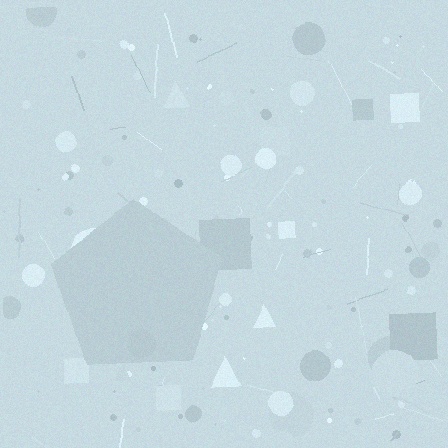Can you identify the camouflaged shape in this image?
The camouflaged shape is a pentagon.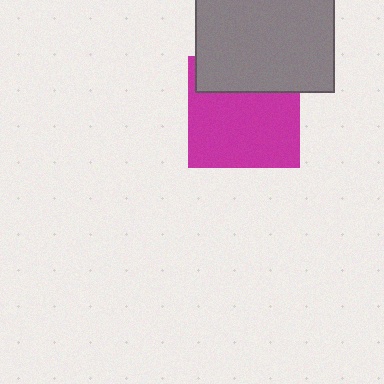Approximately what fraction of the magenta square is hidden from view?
Roughly 32% of the magenta square is hidden behind the gray rectangle.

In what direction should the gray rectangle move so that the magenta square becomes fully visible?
The gray rectangle should move up. That is the shortest direction to clear the overlap and leave the magenta square fully visible.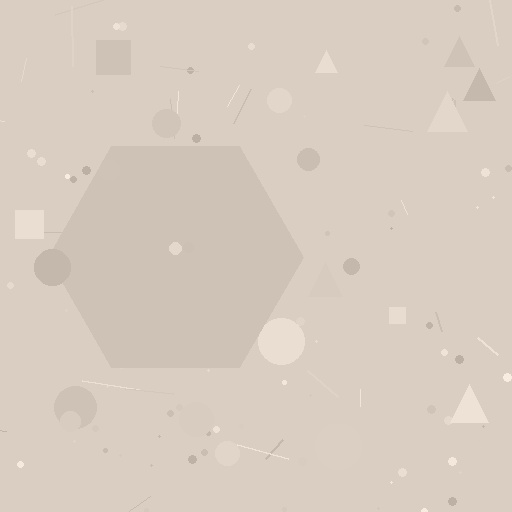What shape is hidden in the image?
A hexagon is hidden in the image.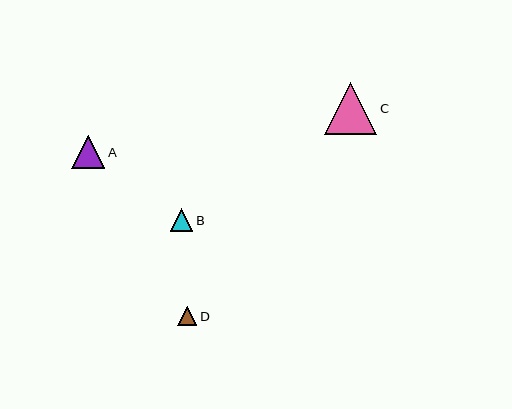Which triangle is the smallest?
Triangle D is the smallest with a size of approximately 19 pixels.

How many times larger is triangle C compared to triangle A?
Triangle C is approximately 1.6 times the size of triangle A.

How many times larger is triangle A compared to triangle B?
Triangle A is approximately 1.5 times the size of triangle B.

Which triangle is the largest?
Triangle C is the largest with a size of approximately 53 pixels.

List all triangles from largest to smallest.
From largest to smallest: C, A, B, D.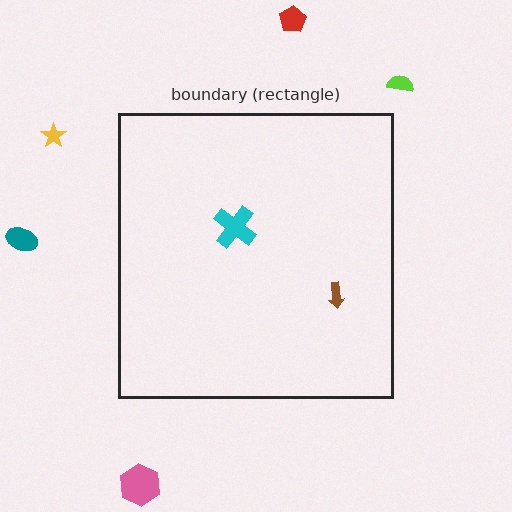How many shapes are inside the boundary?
2 inside, 5 outside.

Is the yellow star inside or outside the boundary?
Outside.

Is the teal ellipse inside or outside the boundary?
Outside.